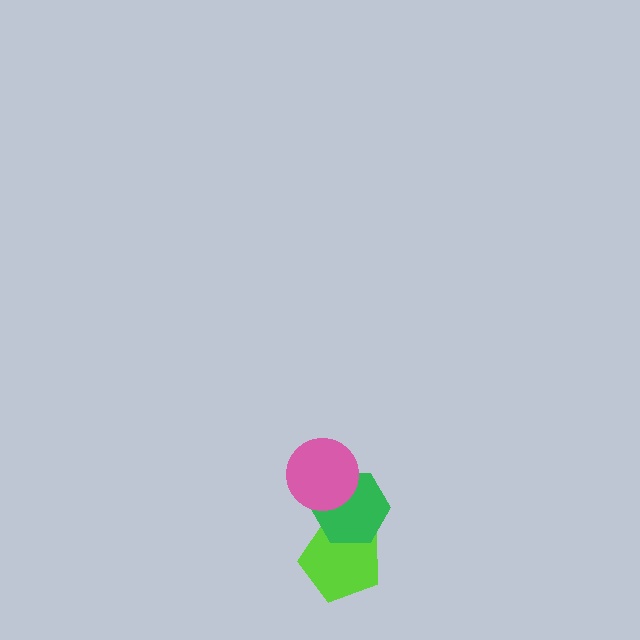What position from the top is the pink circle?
The pink circle is 1st from the top.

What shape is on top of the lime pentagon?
The green hexagon is on top of the lime pentagon.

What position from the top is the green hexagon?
The green hexagon is 2nd from the top.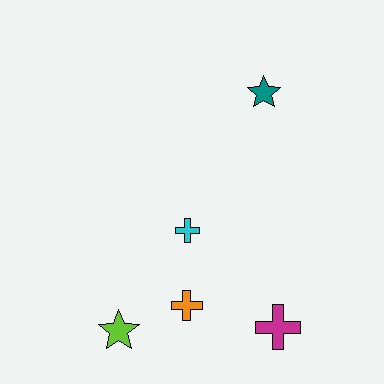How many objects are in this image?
There are 5 objects.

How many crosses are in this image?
There are 3 crosses.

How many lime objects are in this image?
There is 1 lime object.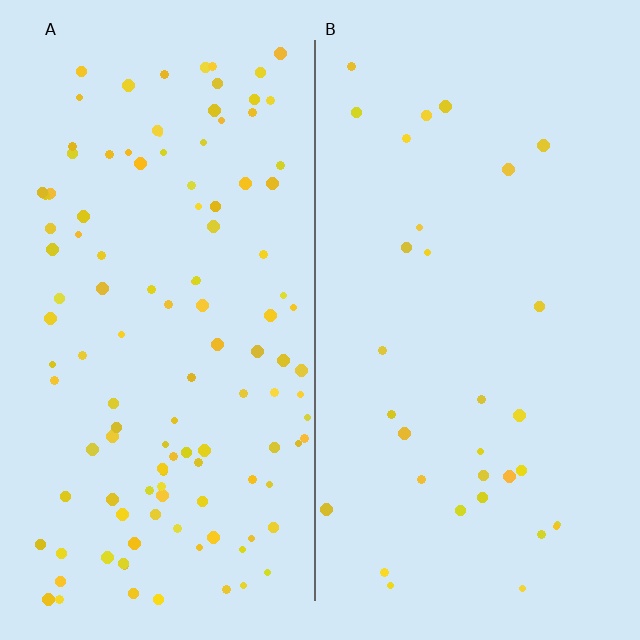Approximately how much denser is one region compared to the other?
Approximately 3.8× — region A over region B.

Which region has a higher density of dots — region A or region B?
A (the left).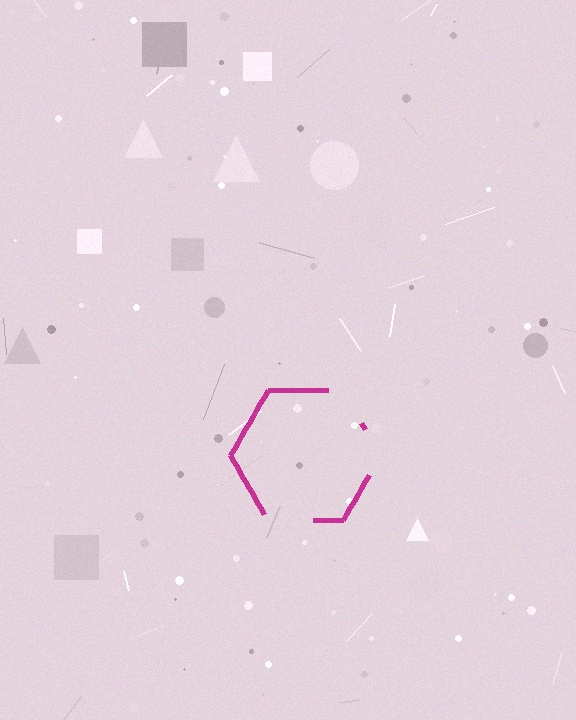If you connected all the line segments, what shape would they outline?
They would outline a hexagon.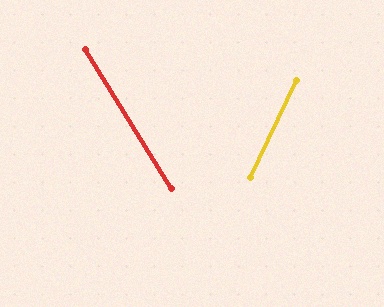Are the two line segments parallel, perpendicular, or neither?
Neither parallel nor perpendicular — they differ by about 57°.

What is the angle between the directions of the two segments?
Approximately 57 degrees.